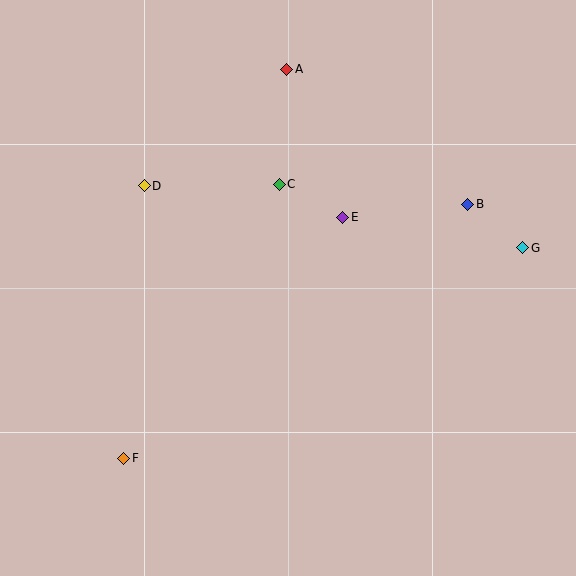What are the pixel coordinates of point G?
Point G is at (523, 248).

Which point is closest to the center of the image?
Point E at (343, 217) is closest to the center.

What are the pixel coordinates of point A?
Point A is at (287, 69).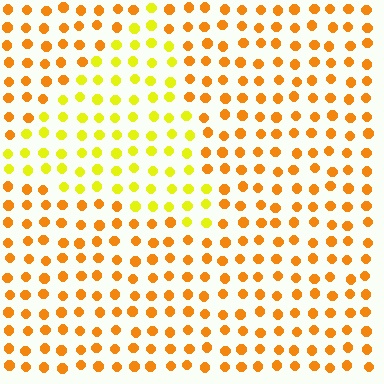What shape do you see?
I see a triangle.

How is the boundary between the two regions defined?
The boundary is defined purely by a slight shift in hue (about 34 degrees). Spacing, size, and orientation are identical on both sides.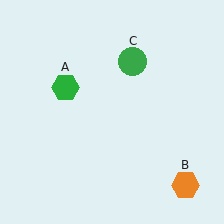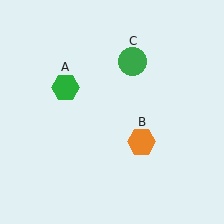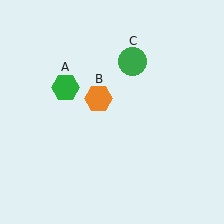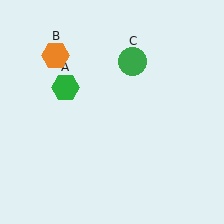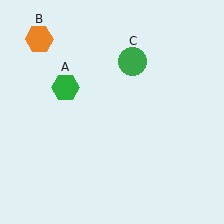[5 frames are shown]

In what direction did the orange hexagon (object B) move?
The orange hexagon (object B) moved up and to the left.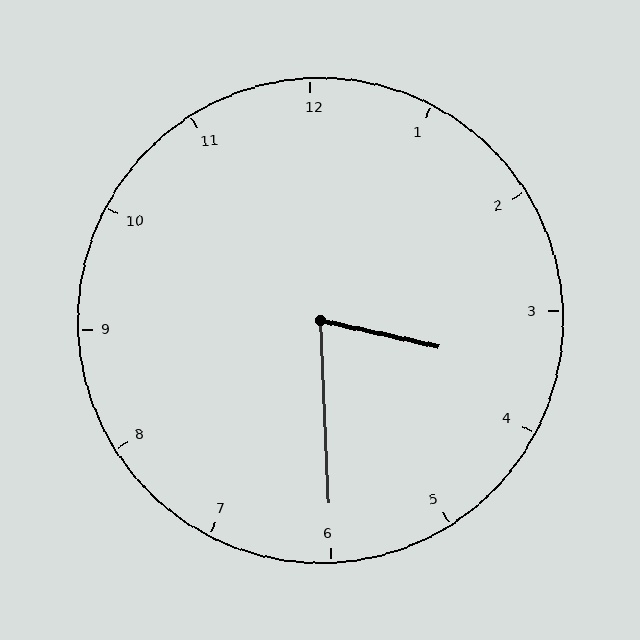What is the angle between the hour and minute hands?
Approximately 75 degrees.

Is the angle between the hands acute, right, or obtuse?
It is acute.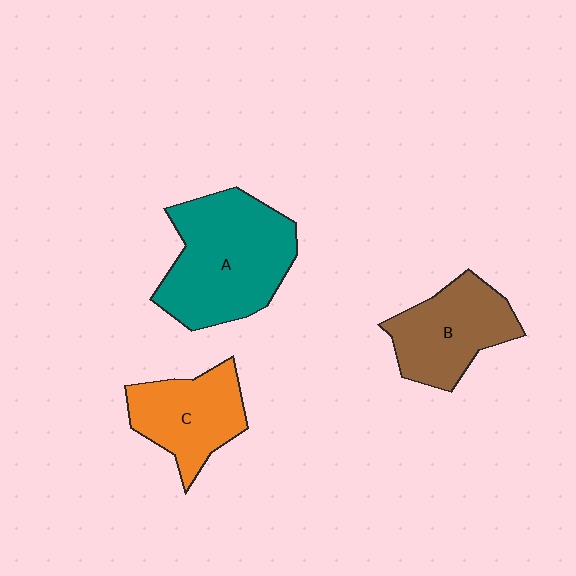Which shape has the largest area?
Shape A (teal).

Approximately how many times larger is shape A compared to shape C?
Approximately 1.6 times.